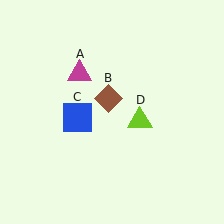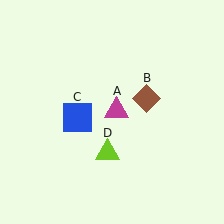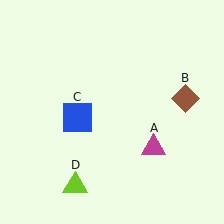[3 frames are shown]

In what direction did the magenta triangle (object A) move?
The magenta triangle (object A) moved down and to the right.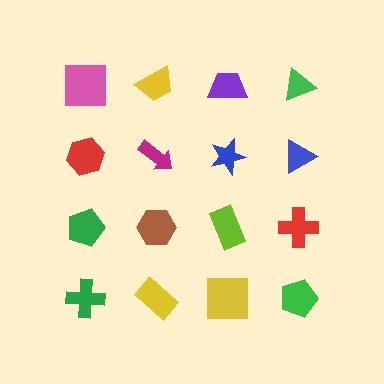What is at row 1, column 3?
A purple trapezoid.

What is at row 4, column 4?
A green pentagon.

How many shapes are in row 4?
4 shapes.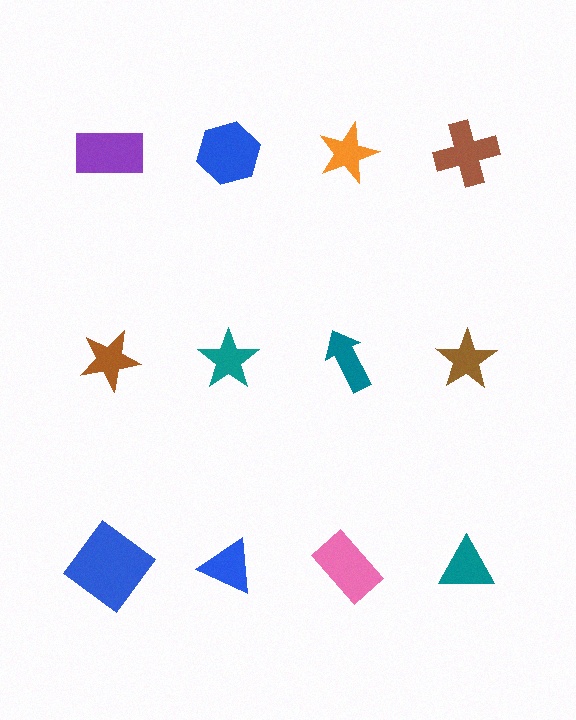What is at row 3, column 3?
A pink rectangle.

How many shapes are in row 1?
4 shapes.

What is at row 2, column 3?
A teal arrow.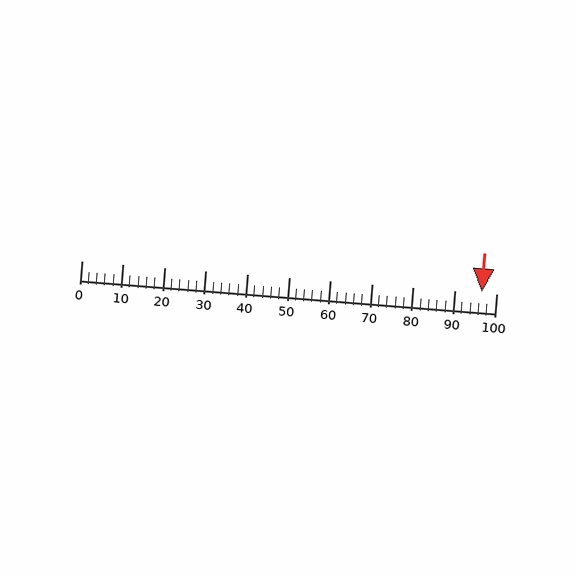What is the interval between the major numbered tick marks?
The major tick marks are spaced 10 units apart.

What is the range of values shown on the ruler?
The ruler shows values from 0 to 100.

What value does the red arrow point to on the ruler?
The red arrow points to approximately 96.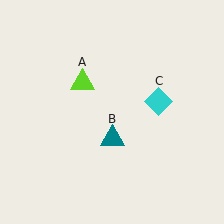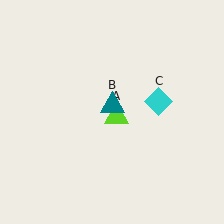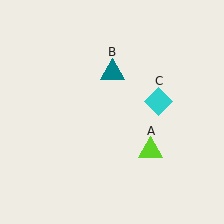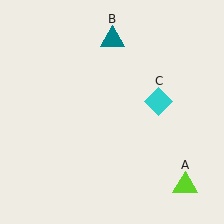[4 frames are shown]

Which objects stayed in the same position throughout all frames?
Cyan diamond (object C) remained stationary.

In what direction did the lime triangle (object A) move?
The lime triangle (object A) moved down and to the right.